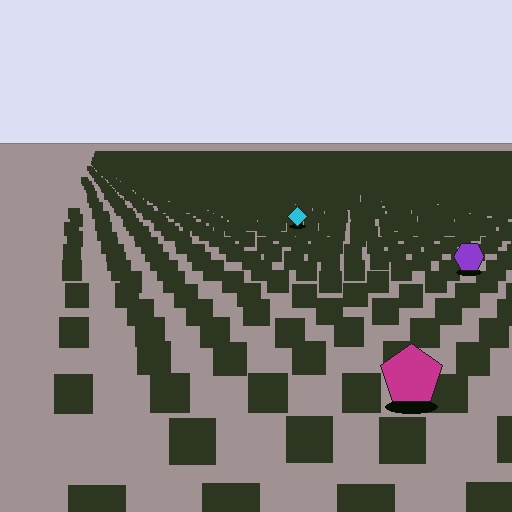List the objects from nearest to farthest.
From nearest to farthest: the magenta pentagon, the purple hexagon, the cyan diamond.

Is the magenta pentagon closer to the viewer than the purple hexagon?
Yes. The magenta pentagon is closer — you can tell from the texture gradient: the ground texture is coarser near it.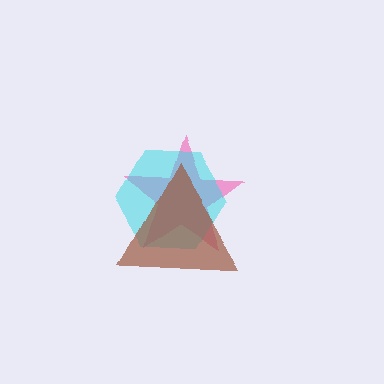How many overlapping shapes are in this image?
There are 3 overlapping shapes in the image.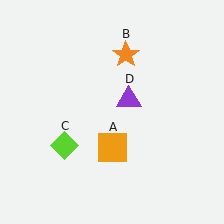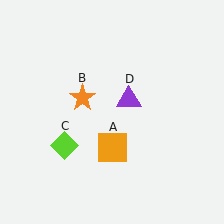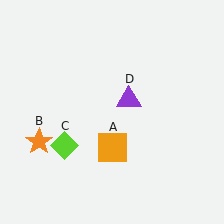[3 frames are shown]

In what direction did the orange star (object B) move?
The orange star (object B) moved down and to the left.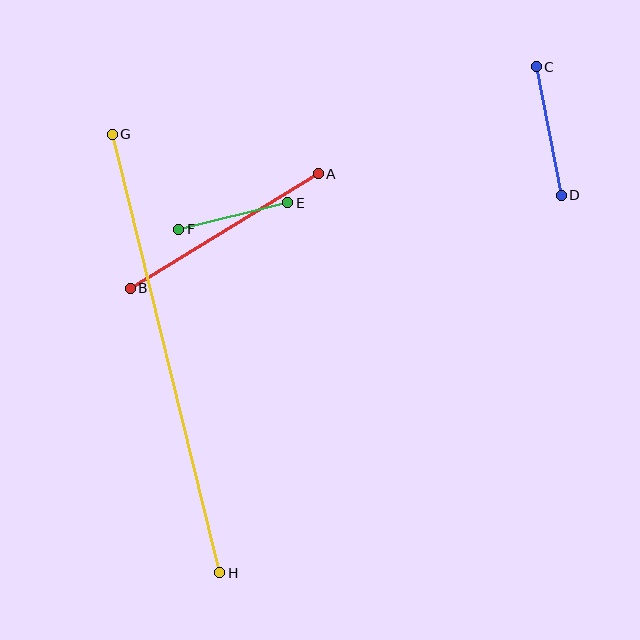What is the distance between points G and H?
The distance is approximately 451 pixels.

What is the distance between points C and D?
The distance is approximately 131 pixels.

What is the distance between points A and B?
The distance is approximately 220 pixels.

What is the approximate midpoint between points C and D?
The midpoint is at approximately (549, 131) pixels.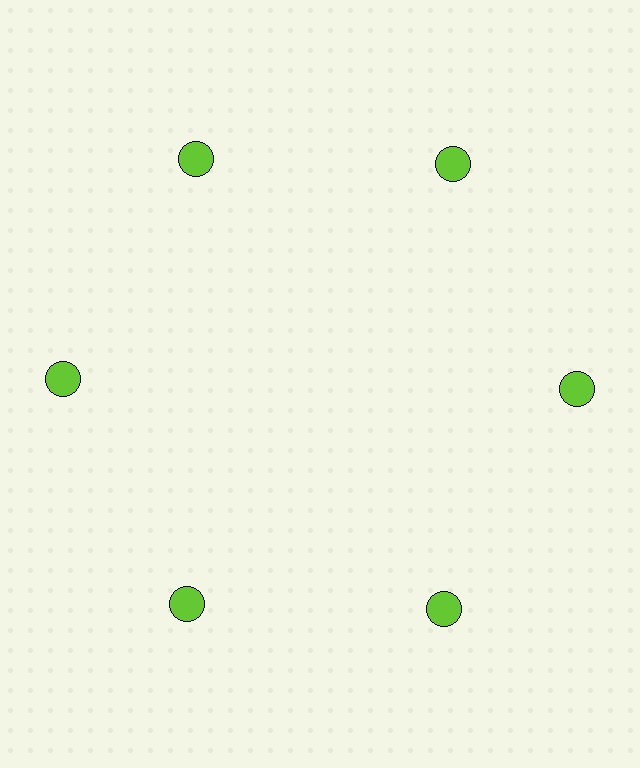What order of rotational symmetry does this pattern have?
This pattern has 6-fold rotational symmetry.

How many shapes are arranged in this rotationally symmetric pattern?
There are 6 shapes, arranged in 6 groups of 1.